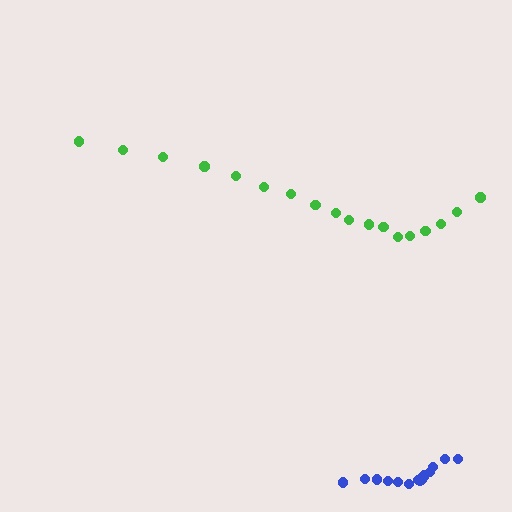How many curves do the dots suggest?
There are 2 distinct paths.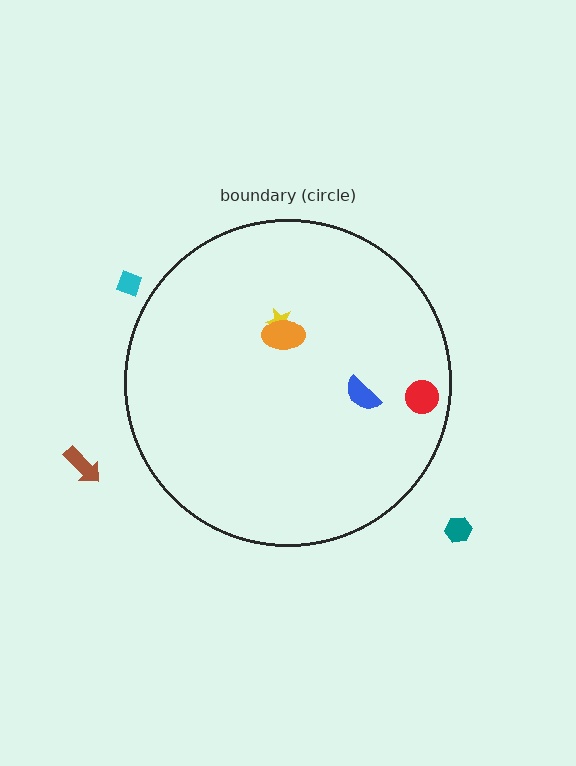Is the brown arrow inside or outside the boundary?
Outside.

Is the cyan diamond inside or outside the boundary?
Outside.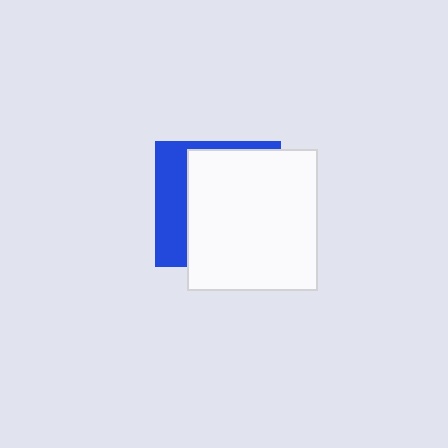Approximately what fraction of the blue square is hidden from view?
Roughly 70% of the blue square is hidden behind the white rectangle.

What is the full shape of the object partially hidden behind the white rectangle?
The partially hidden object is a blue square.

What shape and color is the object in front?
The object in front is a white rectangle.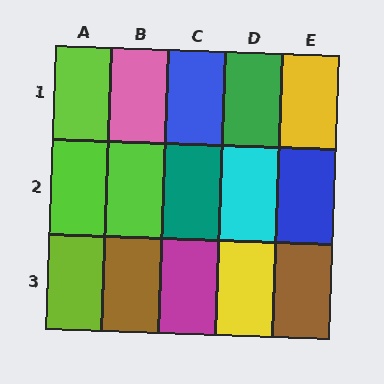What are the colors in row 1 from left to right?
Lime, pink, blue, green, yellow.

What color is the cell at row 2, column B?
Lime.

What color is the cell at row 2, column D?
Cyan.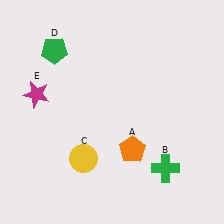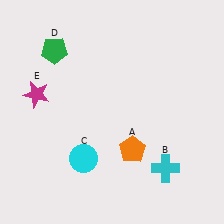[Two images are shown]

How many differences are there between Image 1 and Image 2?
There are 2 differences between the two images.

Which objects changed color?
B changed from green to cyan. C changed from yellow to cyan.